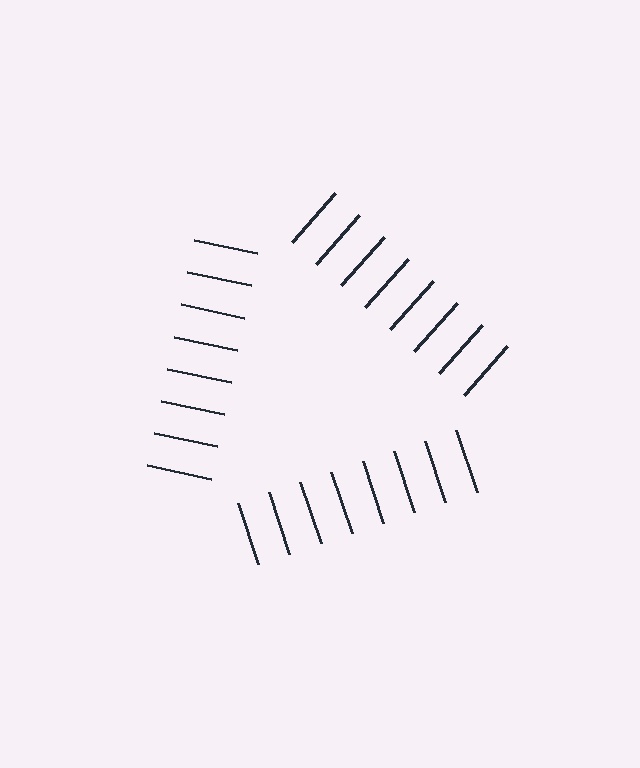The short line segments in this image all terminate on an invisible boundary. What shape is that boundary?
An illusory triangle — the line segments terminate on its edges but no continuous stroke is drawn.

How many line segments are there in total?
24 — 8 along each of the 3 edges.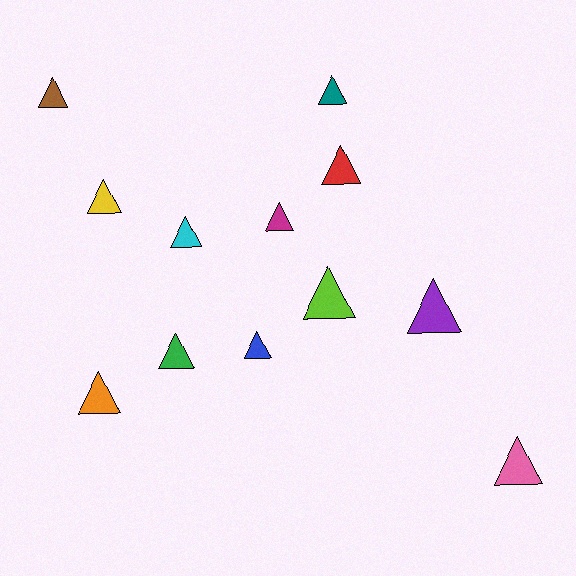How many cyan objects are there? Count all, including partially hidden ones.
There is 1 cyan object.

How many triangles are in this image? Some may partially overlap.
There are 12 triangles.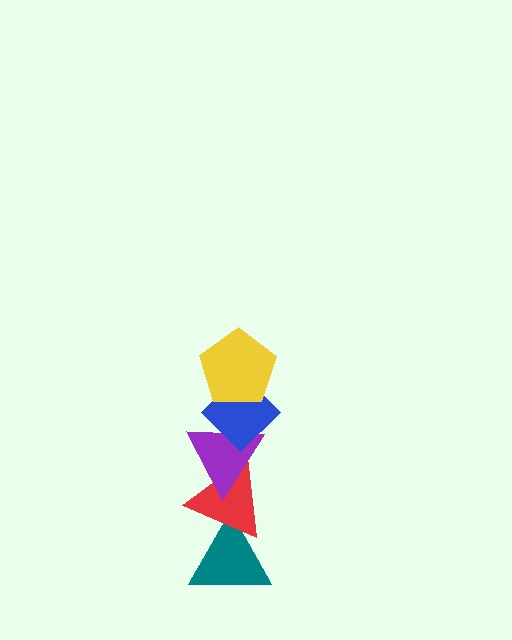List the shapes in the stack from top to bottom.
From top to bottom: the yellow pentagon, the blue diamond, the purple triangle, the red triangle, the teal triangle.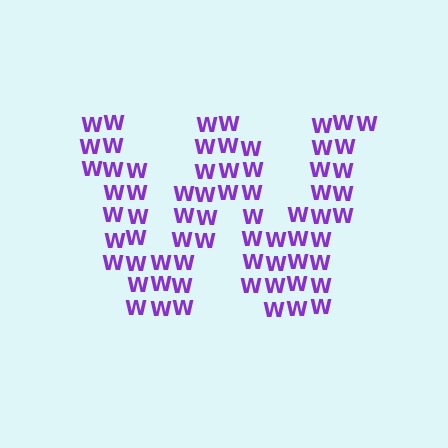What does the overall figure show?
The overall figure shows the letter W.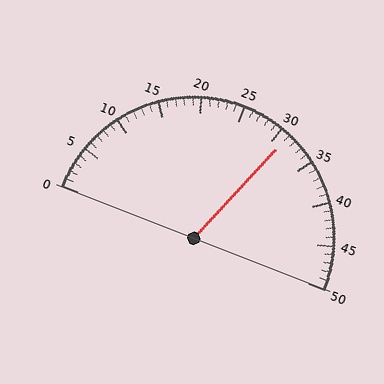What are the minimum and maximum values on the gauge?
The gauge ranges from 0 to 50.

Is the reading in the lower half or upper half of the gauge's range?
The reading is in the upper half of the range (0 to 50).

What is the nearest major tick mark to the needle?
The nearest major tick mark is 30.